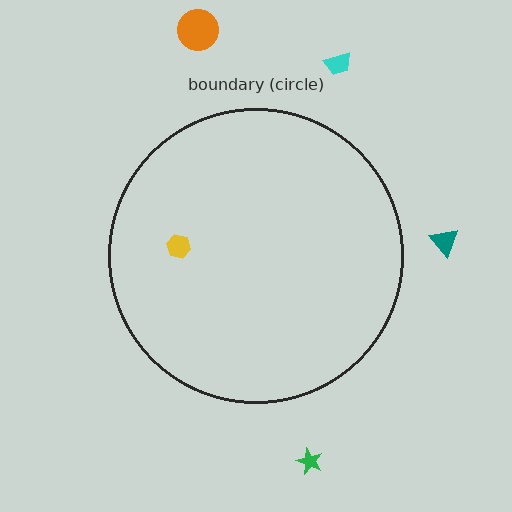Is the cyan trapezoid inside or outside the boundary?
Outside.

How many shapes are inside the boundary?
1 inside, 4 outside.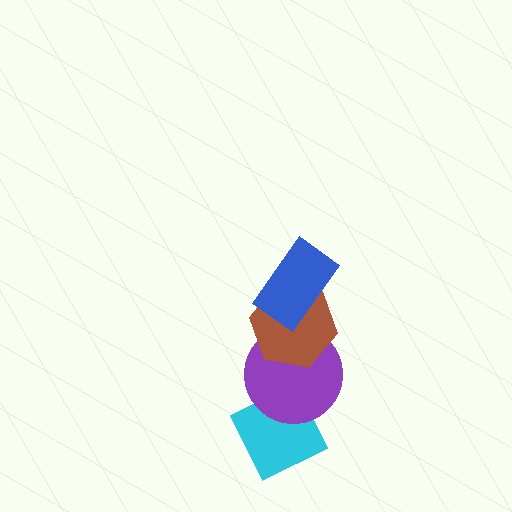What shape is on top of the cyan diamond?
The purple circle is on top of the cyan diamond.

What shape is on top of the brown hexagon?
The blue rectangle is on top of the brown hexagon.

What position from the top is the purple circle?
The purple circle is 3rd from the top.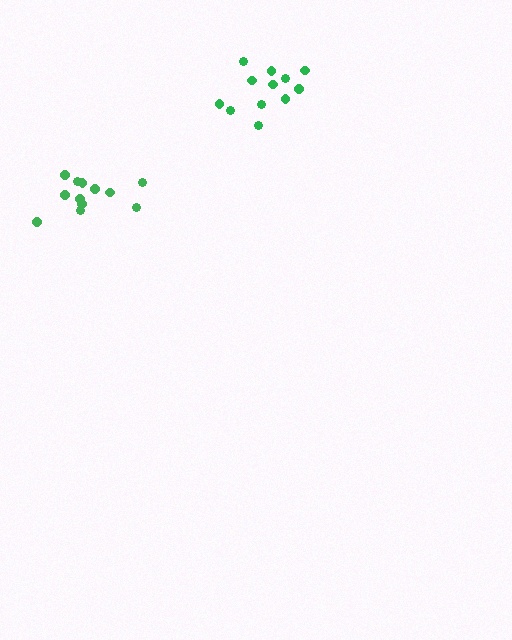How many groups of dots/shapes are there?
There are 2 groups.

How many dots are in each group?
Group 1: 12 dots, Group 2: 12 dots (24 total).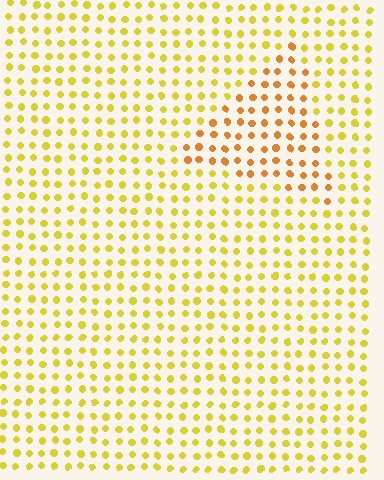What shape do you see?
I see a triangle.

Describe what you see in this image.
The image is filled with small yellow elements in a uniform arrangement. A triangle-shaped region is visible where the elements are tinted to a slightly different hue, forming a subtle color boundary.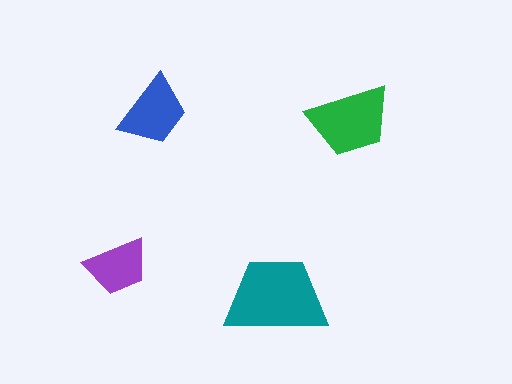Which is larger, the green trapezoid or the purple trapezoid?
The green one.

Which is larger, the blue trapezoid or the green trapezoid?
The green one.